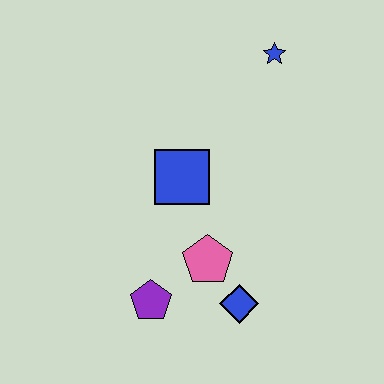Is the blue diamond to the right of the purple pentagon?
Yes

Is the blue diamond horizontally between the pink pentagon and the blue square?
No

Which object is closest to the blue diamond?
The pink pentagon is closest to the blue diamond.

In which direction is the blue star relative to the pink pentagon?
The blue star is above the pink pentagon.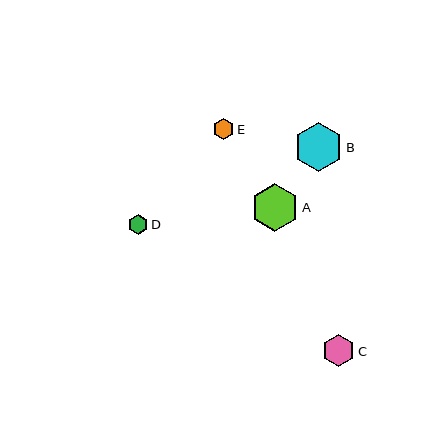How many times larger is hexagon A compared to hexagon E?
Hexagon A is approximately 2.2 times the size of hexagon E.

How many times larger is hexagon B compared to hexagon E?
Hexagon B is approximately 2.3 times the size of hexagon E.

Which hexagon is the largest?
Hexagon B is the largest with a size of approximately 49 pixels.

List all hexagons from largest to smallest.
From largest to smallest: B, A, C, E, D.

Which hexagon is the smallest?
Hexagon D is the smallest with a size of approximately 20 pixels.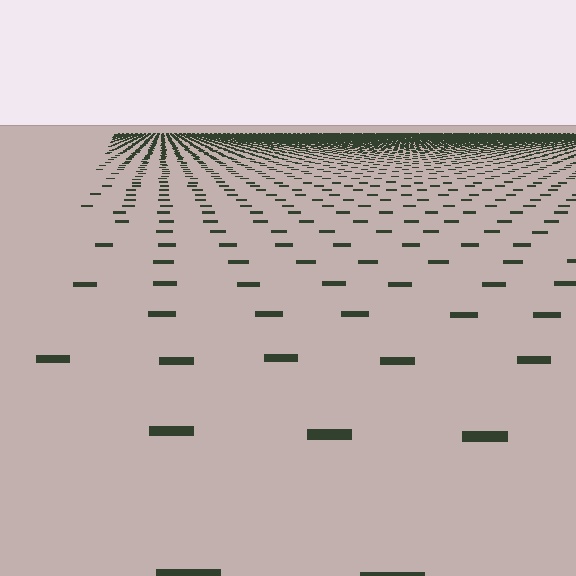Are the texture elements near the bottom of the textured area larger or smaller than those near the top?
Larger. Near the bottom, elements are closer to the viewer and appear at a bigger on-screen size.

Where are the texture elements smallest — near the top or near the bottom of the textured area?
Near the top.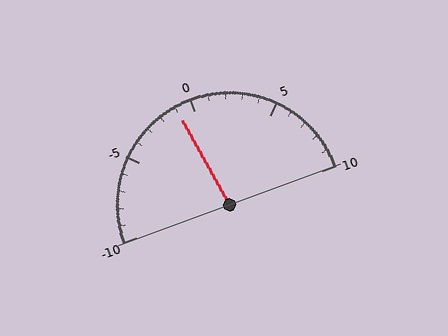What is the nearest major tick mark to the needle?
The nearest major tick mark is 0.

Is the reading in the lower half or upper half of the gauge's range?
The reading is in the lower half of the range (-10 to 10).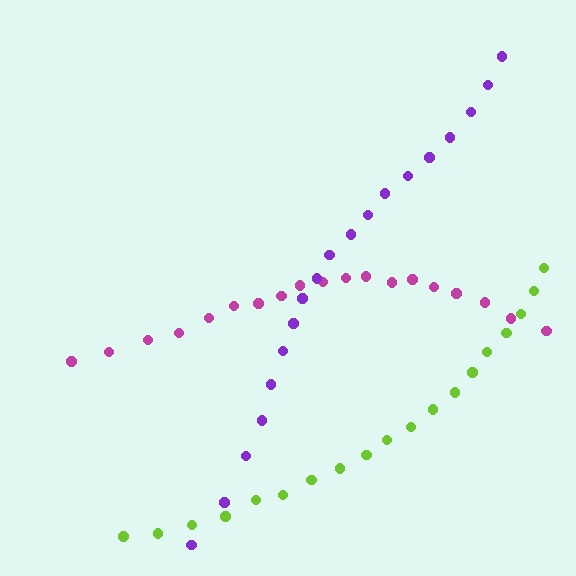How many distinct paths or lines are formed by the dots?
There are 3 distinct paths.